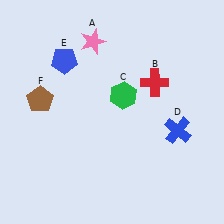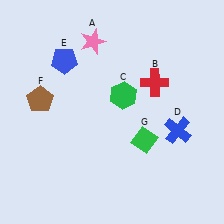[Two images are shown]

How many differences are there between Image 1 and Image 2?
There is 1 difference between the two images.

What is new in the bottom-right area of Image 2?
A green diamond (G) was added in the bottom-right area of Image 2.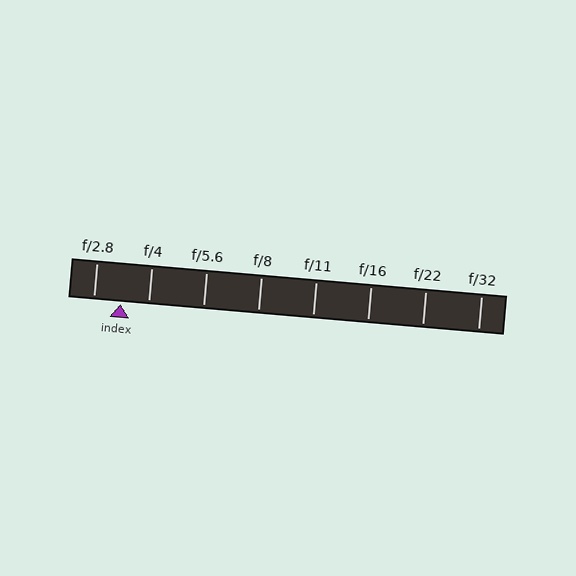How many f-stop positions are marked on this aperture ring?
There are 8 f-stop positions marked.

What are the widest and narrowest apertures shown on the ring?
The widest aperture shown is f/2.8 and the narrowest is f/32.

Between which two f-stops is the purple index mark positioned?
The index mark is between f/2.8 and f/4.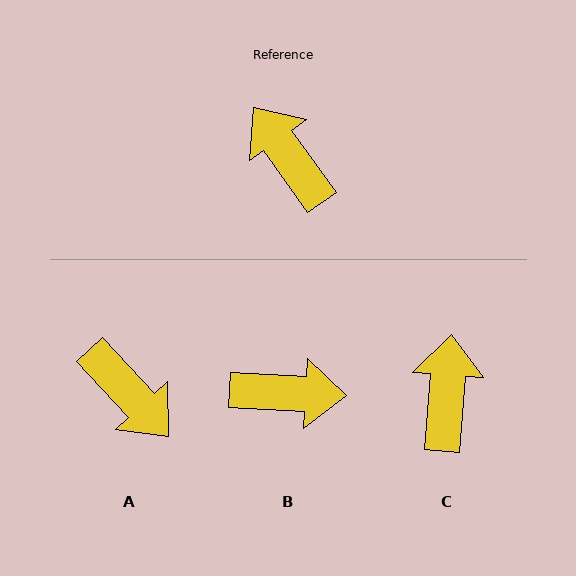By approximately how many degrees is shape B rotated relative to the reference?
Approximately 129 degrees clockwise.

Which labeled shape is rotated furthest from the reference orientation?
A, about 173 degrees away.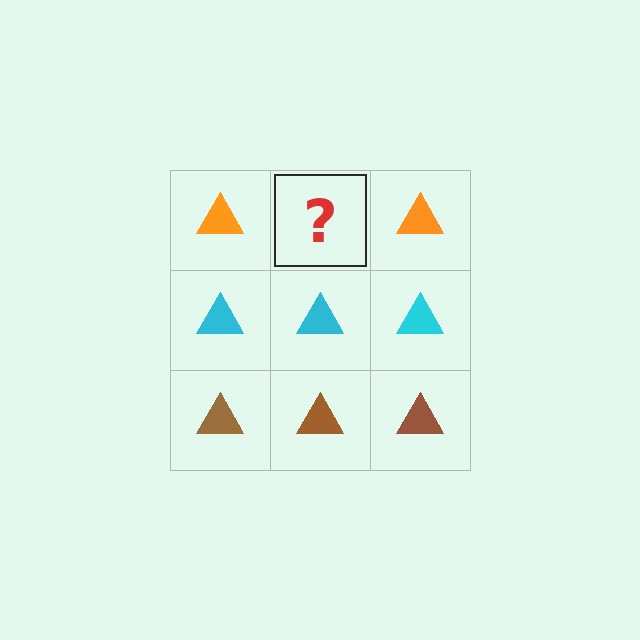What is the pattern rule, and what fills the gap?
The rule is that each row has a consistent color. The gap should be filled with an orange triangle.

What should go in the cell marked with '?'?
The missing cell should contain an orange triangle.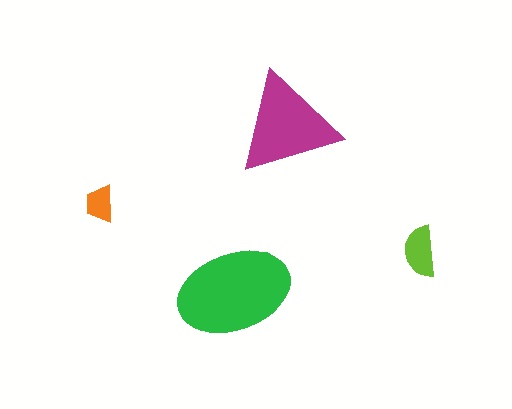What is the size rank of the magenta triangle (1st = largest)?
2nd.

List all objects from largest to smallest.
The green ellipse, the magenta triangle, the lime semicircle, the orange trapezoid.